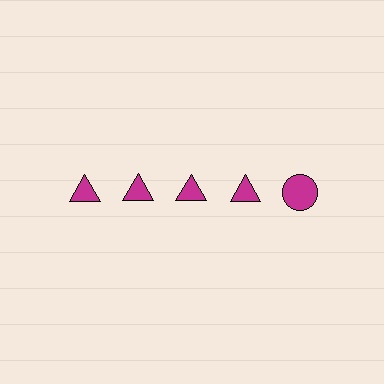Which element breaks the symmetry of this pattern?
The magenta circle in the top row, rightmost column breaks the symmetry. All other shapes are magenta triangles.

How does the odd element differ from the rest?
It has a different shape: circle instead of triangle.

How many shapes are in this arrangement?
There are 5 shapes arranged in a grid pattern.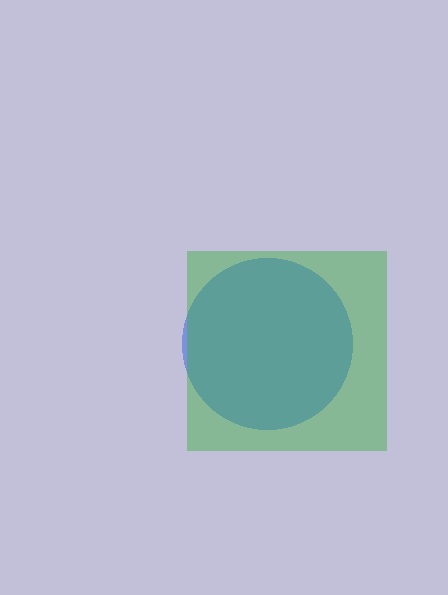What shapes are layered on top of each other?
The layered shapes are: a blue circle, a green square.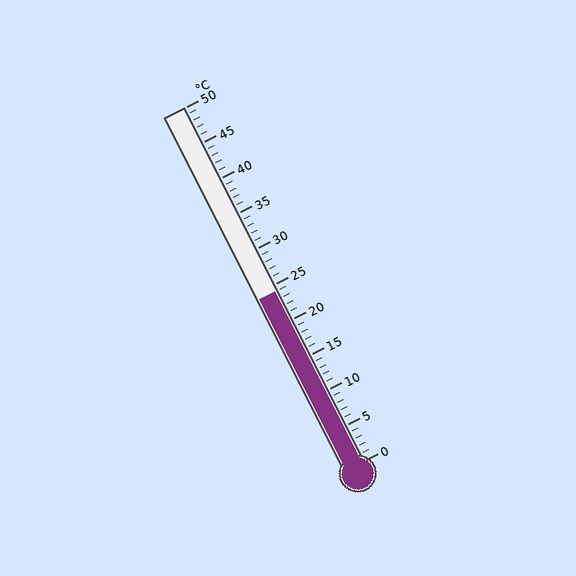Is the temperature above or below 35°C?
The temperature is below 35°C.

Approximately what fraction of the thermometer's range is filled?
The thermometer is filled to approximately 50% of its range.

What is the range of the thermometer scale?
The thermometer scale ranges from 0°C to 50°C.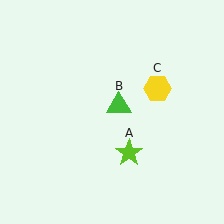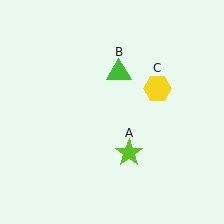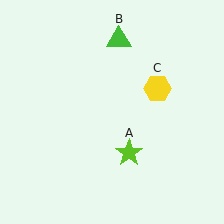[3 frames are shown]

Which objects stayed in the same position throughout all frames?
Lime star (object A) and yellow hexagon (object C) remained stationary.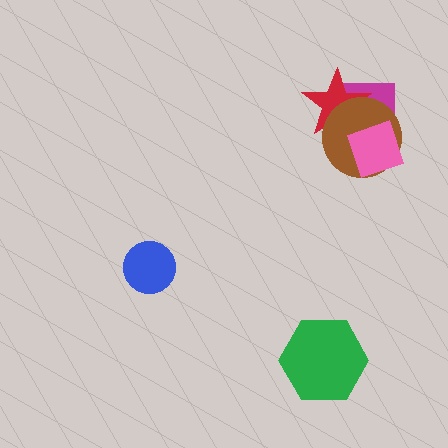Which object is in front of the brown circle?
The pink diamond is in front of the brown circle.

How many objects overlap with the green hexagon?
0 objects overlap with the green hexagon.